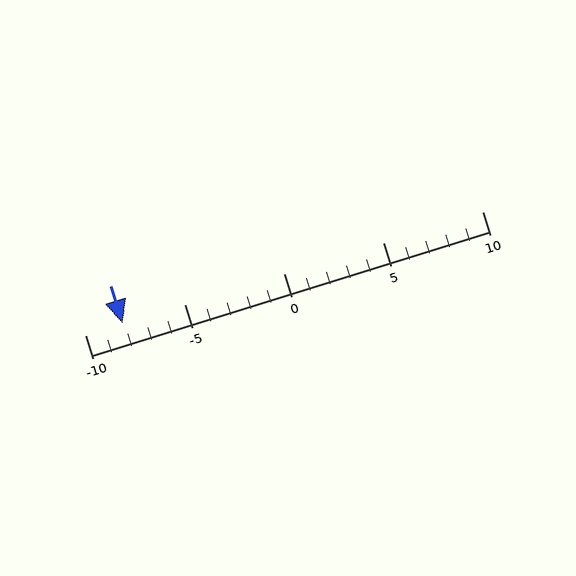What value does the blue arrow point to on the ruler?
The blue arrow points to approximately -8.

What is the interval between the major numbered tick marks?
The major tick marks are spaced 5 units apart.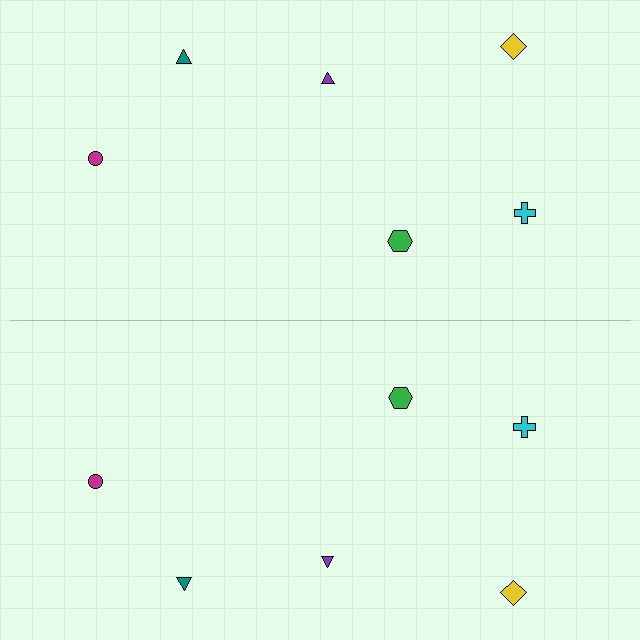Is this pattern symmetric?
Yes, this pattern has bilateral (reflection) symmetry.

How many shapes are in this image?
There are 12 shapes in this image.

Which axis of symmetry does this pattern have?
The pattern has a horizontal axis of symmetry running through the center of the image.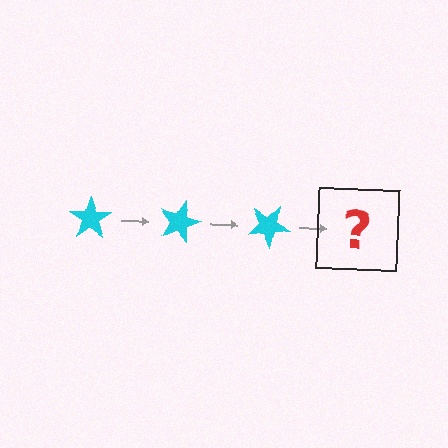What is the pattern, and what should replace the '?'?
The pattern is that the star rotates 15 degrees each step. The '?' should be a cyan star rotated 45 degrees.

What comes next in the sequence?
The next element should be a cyan star rotated 45 degrees.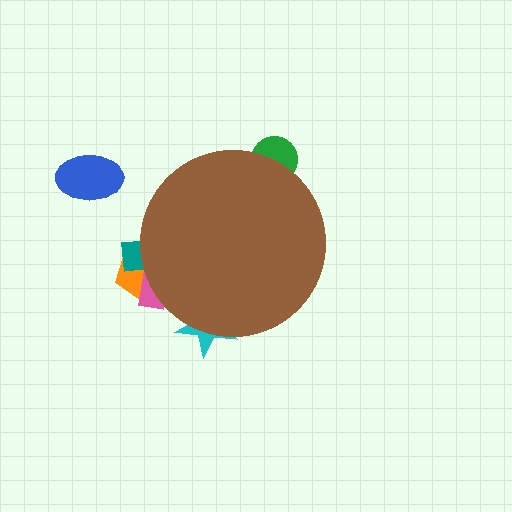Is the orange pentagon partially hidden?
Yes, the orange pentagon is partially hidden behind the brown circle.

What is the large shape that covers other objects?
A brown circle.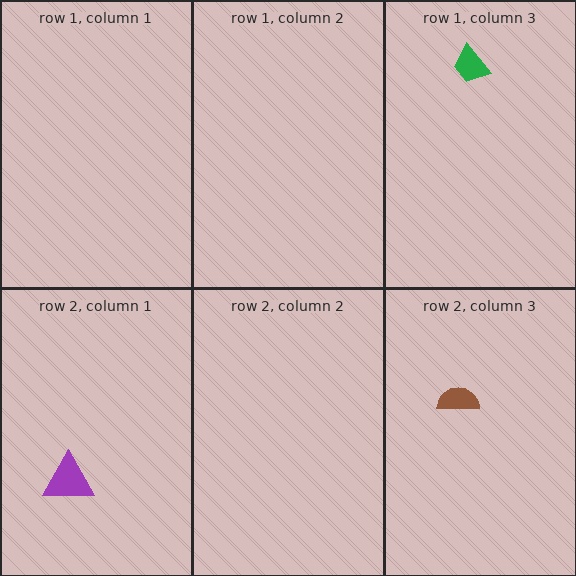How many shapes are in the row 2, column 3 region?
1.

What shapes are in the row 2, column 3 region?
The brown semicircle.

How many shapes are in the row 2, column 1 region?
1.